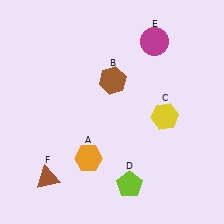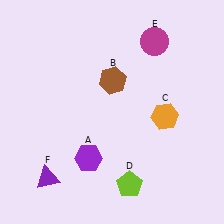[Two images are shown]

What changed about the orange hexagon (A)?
In Image 1, A is orange. In Image 2, it changed to purple.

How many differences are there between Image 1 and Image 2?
There are 3 differences between the two images.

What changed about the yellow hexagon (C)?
In Image 1, C is yellow. In Image 2, it changed to orange.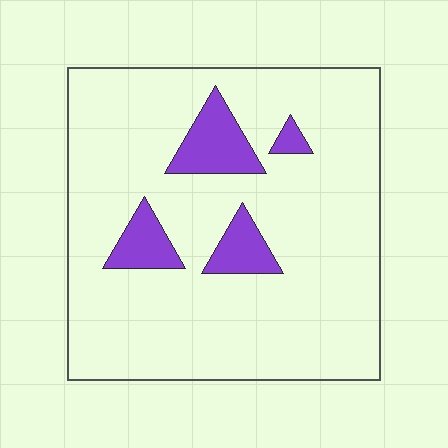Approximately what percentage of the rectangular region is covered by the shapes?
Approximately 10%.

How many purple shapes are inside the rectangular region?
4.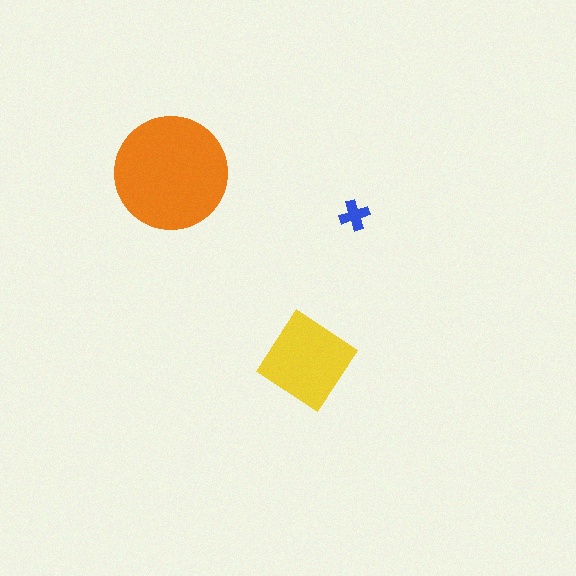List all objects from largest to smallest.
The orange circle, the yellow diamond, the blue cross.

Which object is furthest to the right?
The blue cross is rightmost.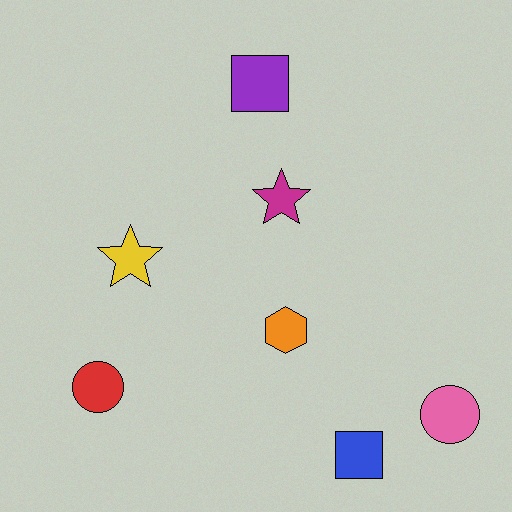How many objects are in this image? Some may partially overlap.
There are 7 objects.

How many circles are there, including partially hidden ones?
There are 2 circles.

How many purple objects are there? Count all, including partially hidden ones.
There is 1 purple object.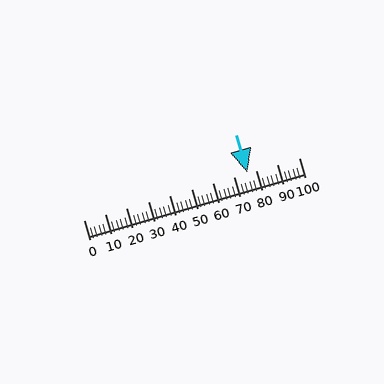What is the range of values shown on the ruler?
The ruler shows values from 0 to 100.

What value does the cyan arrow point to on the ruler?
The cyan arrow points to approximately 76.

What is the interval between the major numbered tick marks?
The major tick marks are spaced 10 units apart.